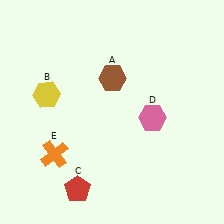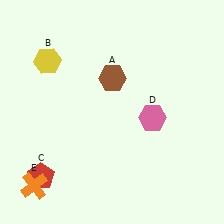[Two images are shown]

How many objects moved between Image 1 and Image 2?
3 objects moved between the two images.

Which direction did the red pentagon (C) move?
The red pentagon (C) moved left.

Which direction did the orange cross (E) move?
The orange cross (E) moved down.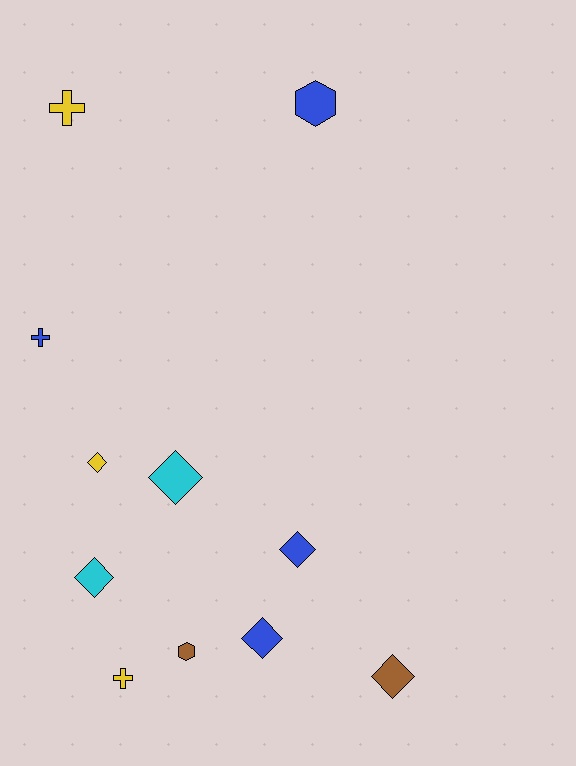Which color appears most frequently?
Blue, with 4 objects.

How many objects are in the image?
There are 11 objects.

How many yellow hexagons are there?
There are no yellow hexagons.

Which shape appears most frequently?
Diamond, with 6 objects.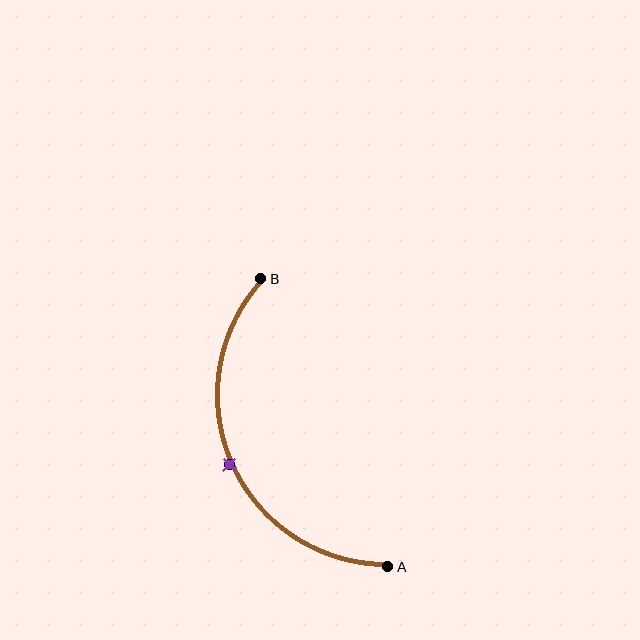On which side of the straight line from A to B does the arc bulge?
The arc bulges to the left of the straight line connecting A and B.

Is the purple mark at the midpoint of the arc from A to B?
Yes. The purple mark lies on the arc at equal arc-length from both A and B — it is the arc midpoint.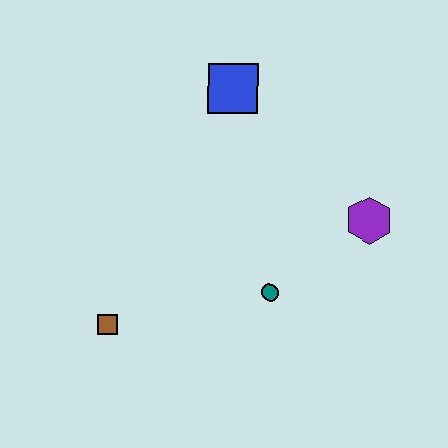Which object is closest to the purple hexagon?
The teal circle is closest to the purple hexagon.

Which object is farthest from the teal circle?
The blue square is farthest from the teal circle.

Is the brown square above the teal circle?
No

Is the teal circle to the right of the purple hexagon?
No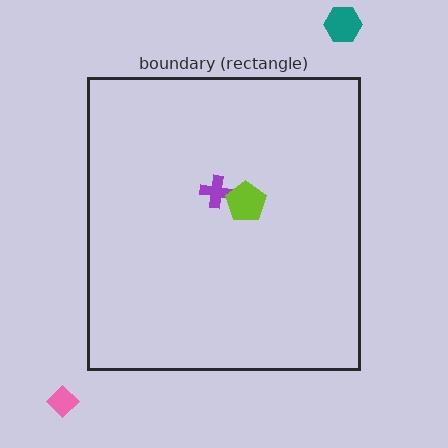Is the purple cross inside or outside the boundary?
Inside.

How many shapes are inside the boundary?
2 inside, 2 outside.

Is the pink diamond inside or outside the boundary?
Outside.